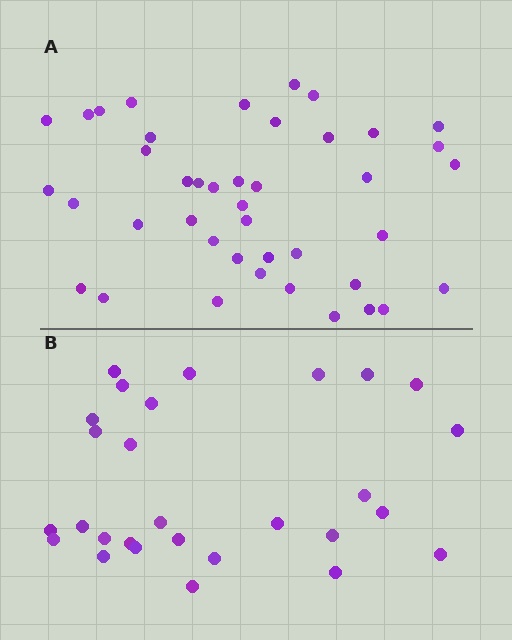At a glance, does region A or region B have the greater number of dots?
Region A (the top region) has more dots.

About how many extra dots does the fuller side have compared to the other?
Region A has approximately 15 more dots than region B.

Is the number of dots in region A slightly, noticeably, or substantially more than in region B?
Region A has substantially more. The ratio is roughly 1.5 to 1.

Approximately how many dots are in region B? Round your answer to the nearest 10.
About 30 dots. (The exact count is 28, which rounds to 30.)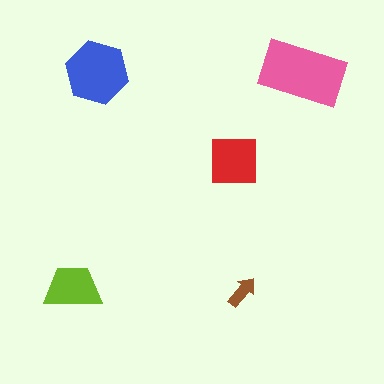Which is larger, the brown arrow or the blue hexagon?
The blue hexagon.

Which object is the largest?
The pink rectangle.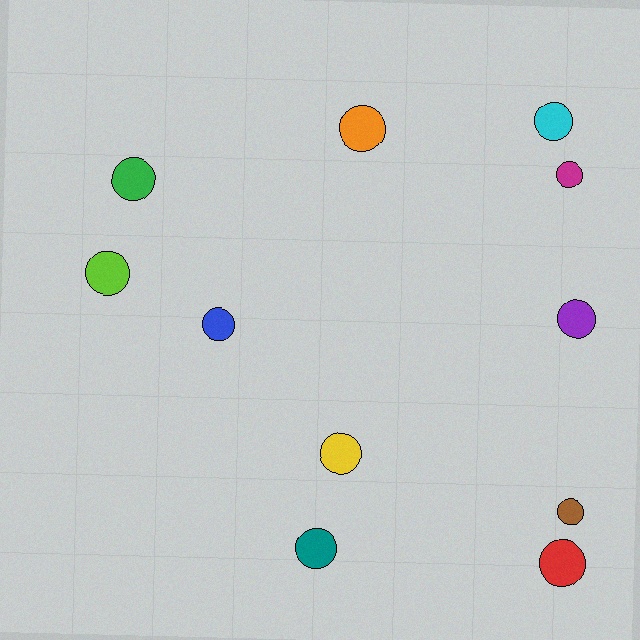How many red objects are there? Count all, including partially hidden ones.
There is 1 red object.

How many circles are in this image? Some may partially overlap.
There are 11 circles.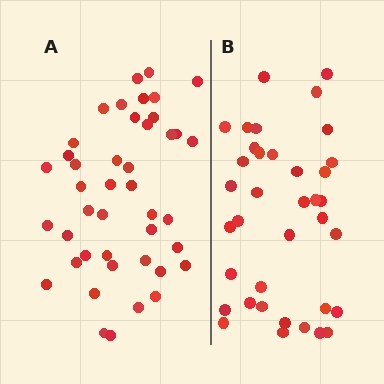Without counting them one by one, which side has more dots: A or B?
Region A (the left region) has more dots.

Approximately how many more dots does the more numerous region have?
Region A has about 6 more dots than region B.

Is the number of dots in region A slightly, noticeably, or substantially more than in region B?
Region A has only slightly more — the two regions are fairly close. The ratio is roughly 1.2 to 1.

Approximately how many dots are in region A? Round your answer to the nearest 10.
About 40 dots. (The exact count is 43, which rounds to 40.)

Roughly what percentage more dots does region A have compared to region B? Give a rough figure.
About 15% more.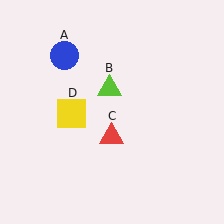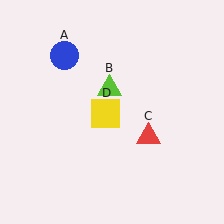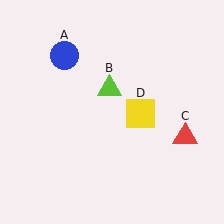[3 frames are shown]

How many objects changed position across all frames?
2 objects changed position: red triangle (object C), yellow square (object D).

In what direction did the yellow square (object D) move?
The yellow square (object D) moved right.